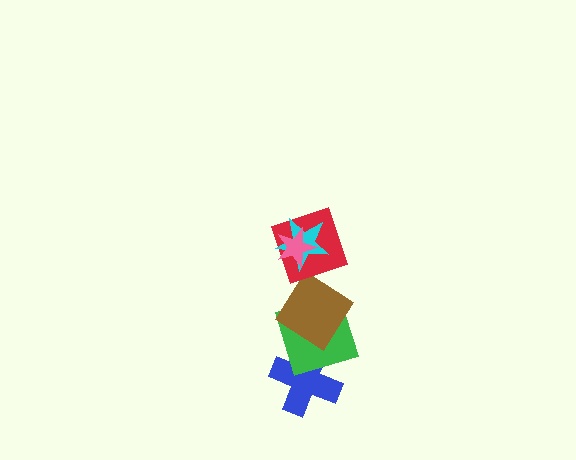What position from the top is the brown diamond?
The brown diamond is 4th from the top.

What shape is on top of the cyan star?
The pink star is on top of the cyan star.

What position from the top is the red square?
The red square is 3rd from the top.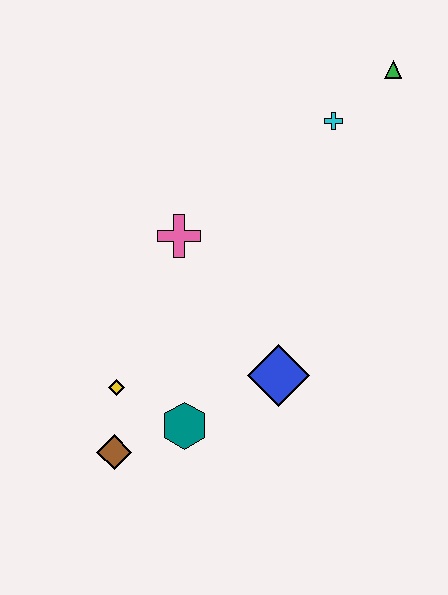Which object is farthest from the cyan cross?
The brown diamond is farthest from the cyan cross.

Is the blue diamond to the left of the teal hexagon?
No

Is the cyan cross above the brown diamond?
Yes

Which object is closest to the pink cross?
The yellow diamond is closest to the pink cross.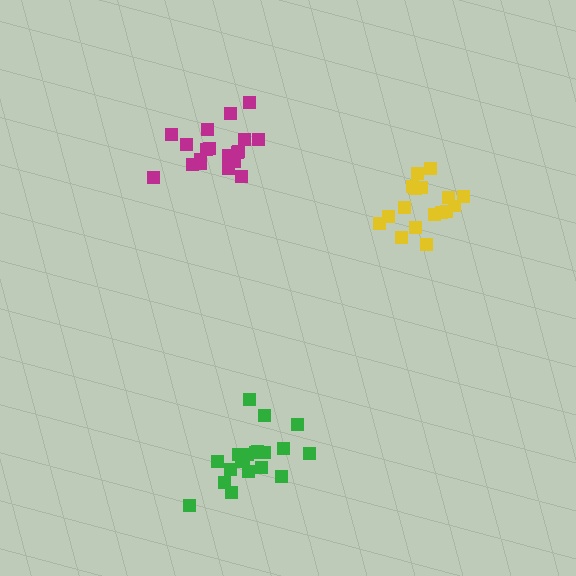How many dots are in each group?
Group 1: 20 dots, Group 2: 17 dots, Group 3: 20 dots (57 total).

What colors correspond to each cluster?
The clusters are colored: magenta, yellow, green.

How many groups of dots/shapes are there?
There are 3 groups.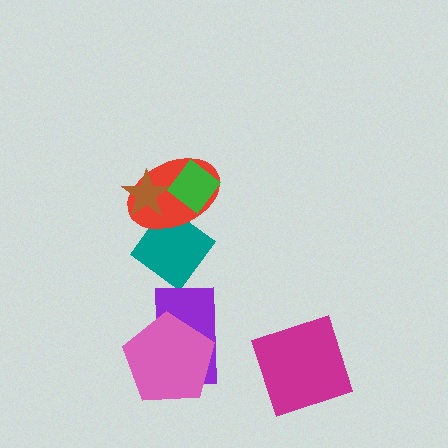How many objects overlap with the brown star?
2 objects overlap with the brown star.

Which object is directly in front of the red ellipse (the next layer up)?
The brown star is directly in front of the red ellipse.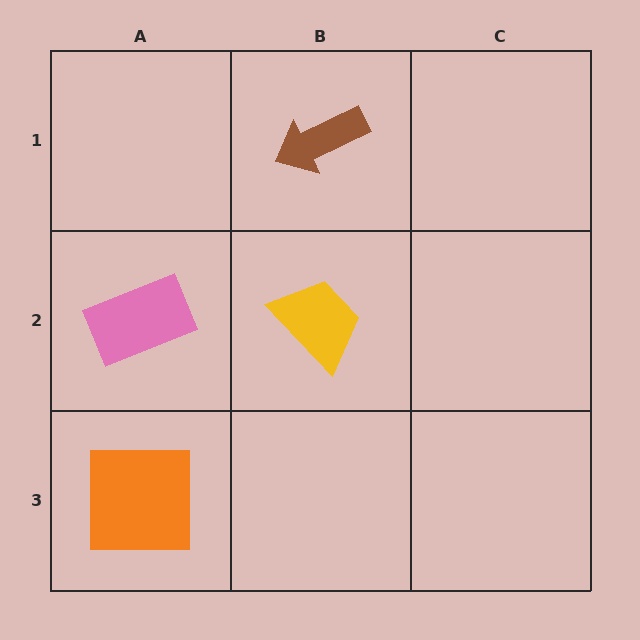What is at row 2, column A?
A pink rectangle.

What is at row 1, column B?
A brown arrow.